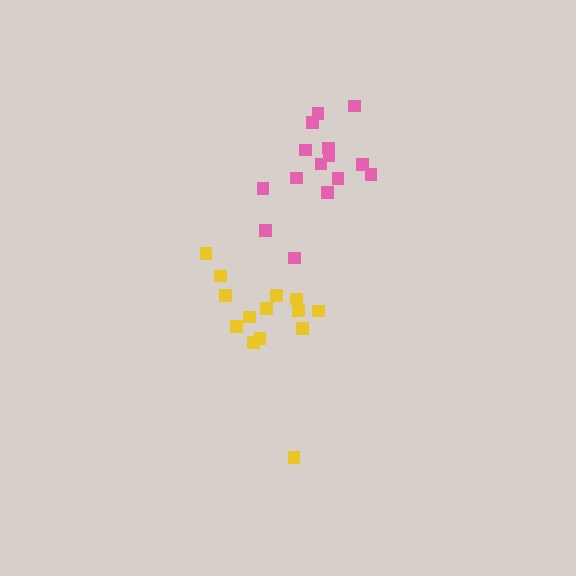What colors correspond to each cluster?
The clusters are colored: yellow, pink.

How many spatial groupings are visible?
There are 2 spatial groupings.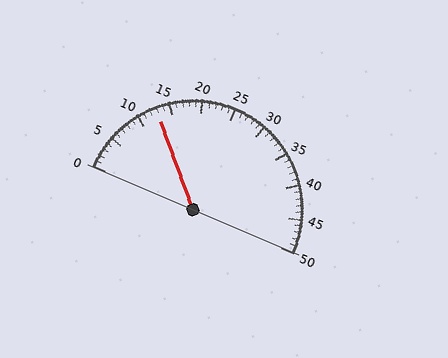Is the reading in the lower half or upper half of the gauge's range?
The reading is in the lower half of the range (0 to 50).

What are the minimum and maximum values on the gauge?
The gauge ranges from 0 to 50.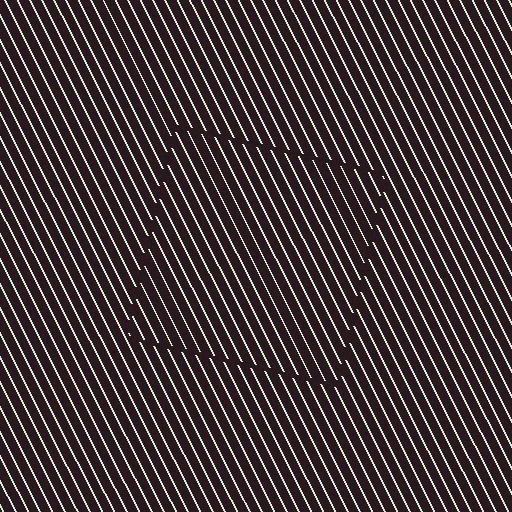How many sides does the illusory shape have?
4 sides — the line-ends trace a square.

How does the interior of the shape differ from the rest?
The interior of the shape contains the same grating, shifted by half a period — the contour is defined by the phase discontinuity where line-ends from the inner and outer gratings abut.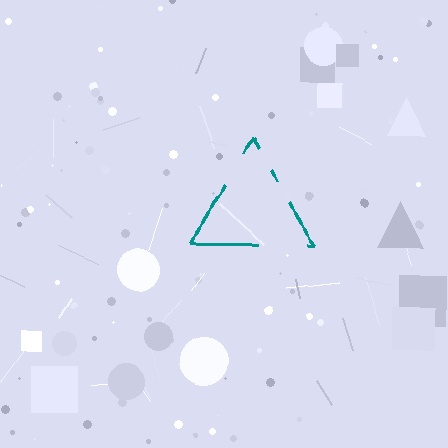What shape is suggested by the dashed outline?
The dashed outline suggests a triangle.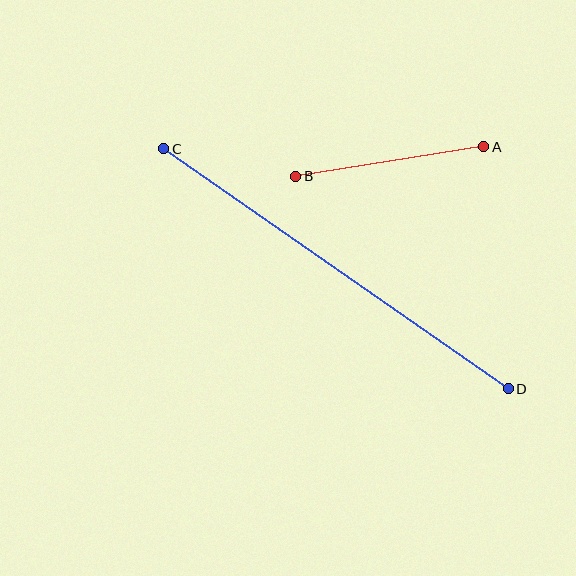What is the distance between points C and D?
The distance is approximately 420 pixels.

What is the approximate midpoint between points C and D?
The midpoint is at approximately (336, 269) pixels.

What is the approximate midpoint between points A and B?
The midpoint is at approximately (390, 161) pixels.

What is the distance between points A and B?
The distance is approximately 190 pixels.